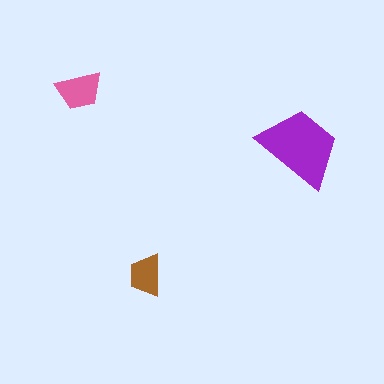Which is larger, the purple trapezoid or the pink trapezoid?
The purple one.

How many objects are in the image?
There are 3 objects in the image.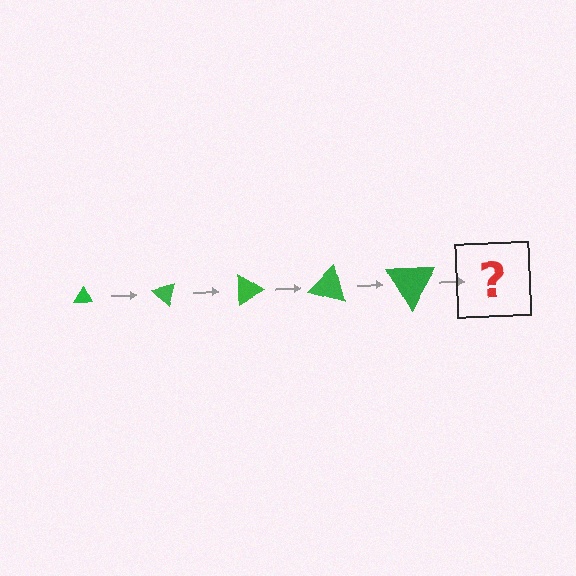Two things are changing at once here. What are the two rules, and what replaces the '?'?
The two rules are that the triangle grows larger each step and it rotates 45 degrees each step. The '?' should be a triangle, larger than the previous one and rotated 225 degrees from the start.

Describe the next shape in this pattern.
It should be a triangle, larger than the previous one and rotated 225 degrees from the start.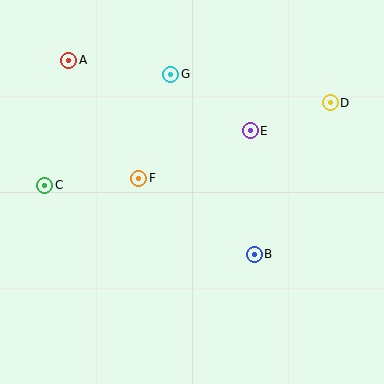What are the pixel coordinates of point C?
Point C is at (45, 185).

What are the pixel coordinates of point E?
Point E is at (250, 131).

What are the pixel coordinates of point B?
Point B is at (254, 254).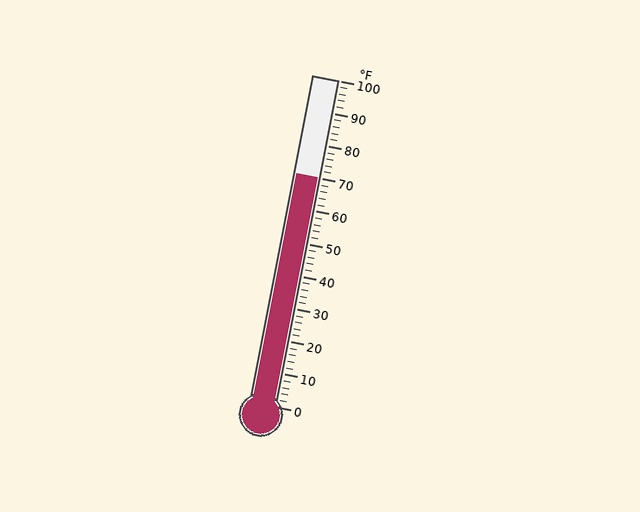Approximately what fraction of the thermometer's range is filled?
The thermometer is filled to approximately 70% of its range.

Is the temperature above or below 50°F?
The temperature is above 50°F.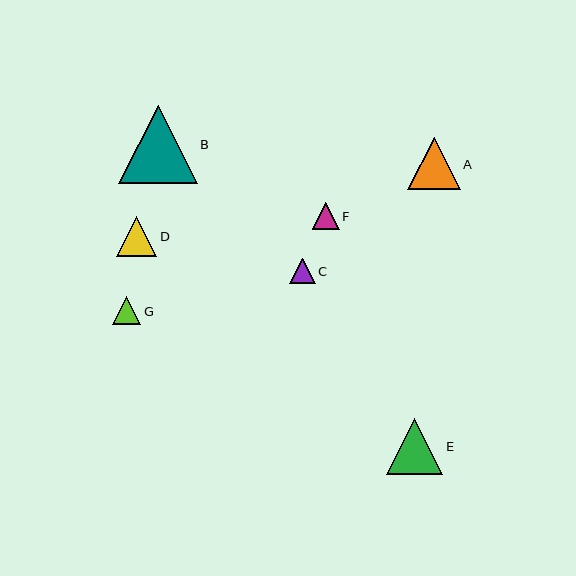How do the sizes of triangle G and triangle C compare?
Triangle G and triangle C are approximately the same size.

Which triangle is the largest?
Triangle B is the largest with a size of approximately 78 pixels.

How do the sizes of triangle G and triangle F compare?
Triangle G and triangle F are approximately the same size.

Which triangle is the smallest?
Triangle C is the smallest with a size of approximately 26 pixels.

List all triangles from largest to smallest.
From largest to smallest: B, E, A, D, G, F, C.